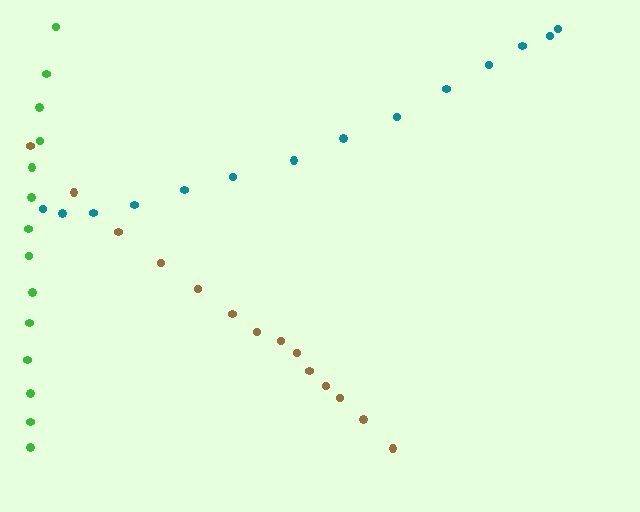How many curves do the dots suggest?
There are 3 distinct paths.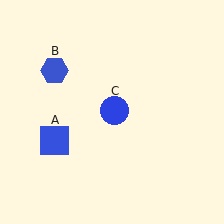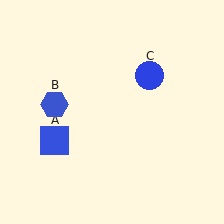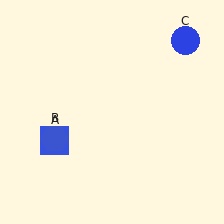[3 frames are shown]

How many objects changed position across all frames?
2 objects changed position: blue hexagon (object B), blue circle (object C).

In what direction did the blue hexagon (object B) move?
The blue hexagon (object B) moved down.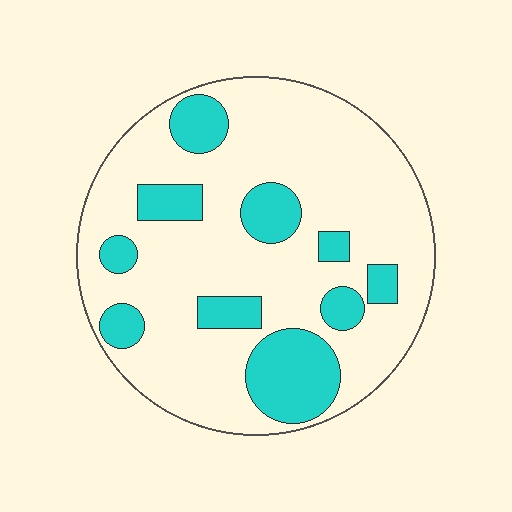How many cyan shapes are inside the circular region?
10.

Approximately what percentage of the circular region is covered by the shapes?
Approximately 25%.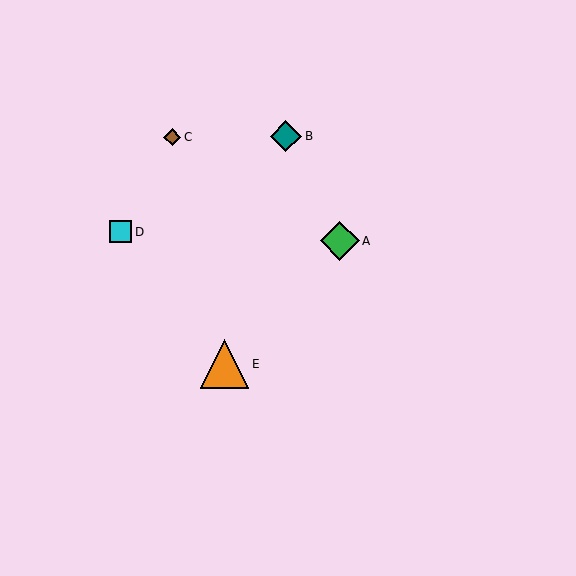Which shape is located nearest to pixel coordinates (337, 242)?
The green diamond (labeled A) at (340, 241) is nearest to that location.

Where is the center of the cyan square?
The center of the cyan square is at (121, 232).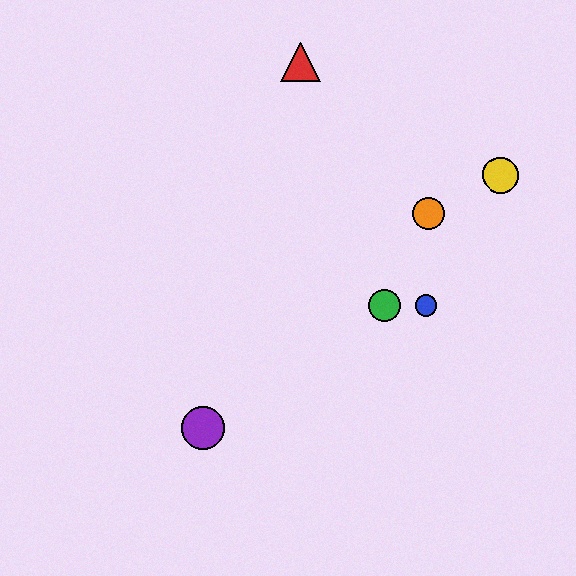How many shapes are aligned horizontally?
2 shapes (the blue circle, the green circle) are aligned horizontally.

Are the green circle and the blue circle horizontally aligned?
Yes, both are at y≈306.